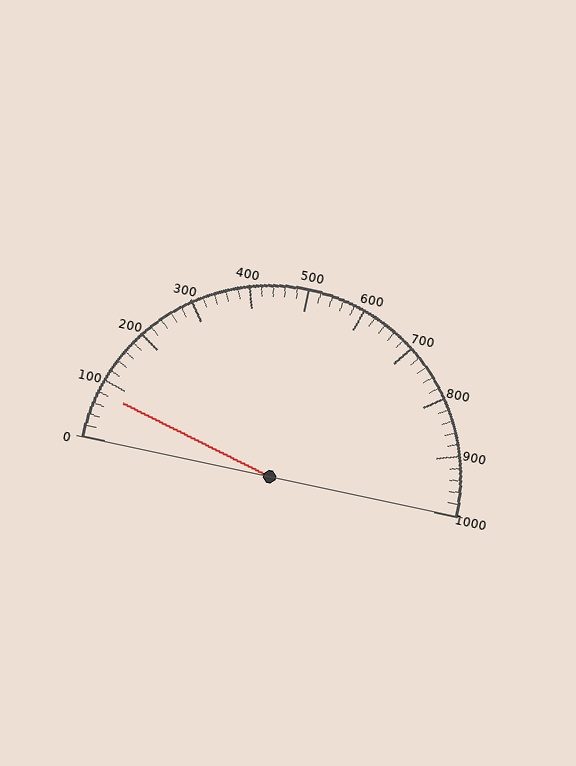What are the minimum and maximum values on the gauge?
The gauge ranges from 0 to 1000.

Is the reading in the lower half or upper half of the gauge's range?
The reading is in the lower half of the range (0 to 1000).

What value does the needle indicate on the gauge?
The needle indicates approximately 80.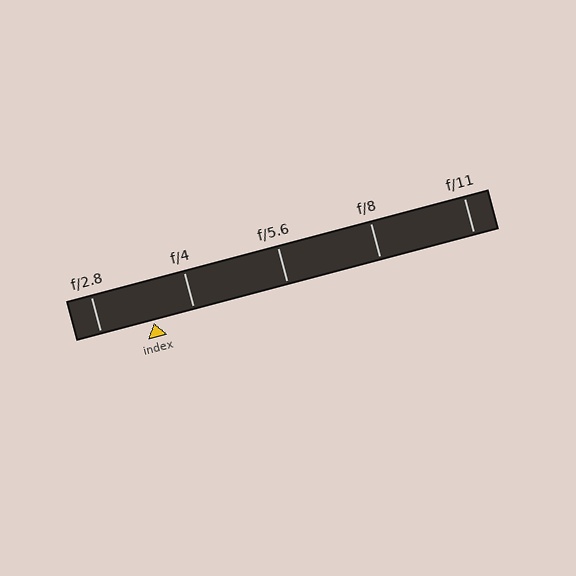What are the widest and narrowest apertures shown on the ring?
The widest aperture shown is f/2.8 and the narrowest is f/11.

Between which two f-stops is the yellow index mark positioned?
The index mark is between f/2.8 and f/4.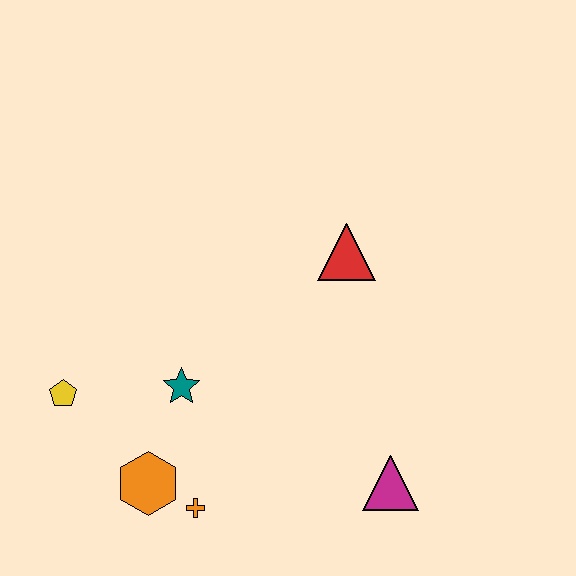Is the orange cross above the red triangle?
No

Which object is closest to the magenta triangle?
The orange cross is closest to the magenta triangle.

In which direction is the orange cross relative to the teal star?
The orange cross is below the teal star.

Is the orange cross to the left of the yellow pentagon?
No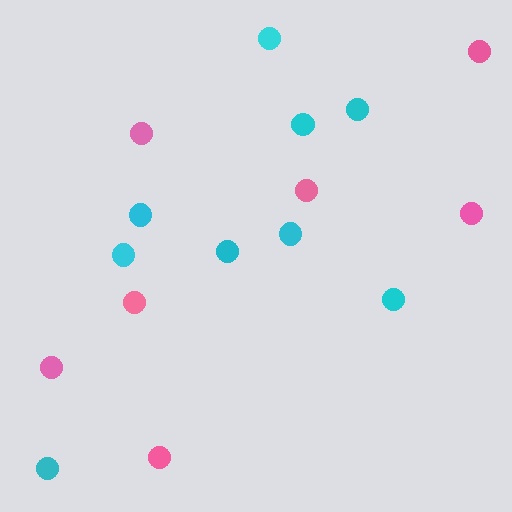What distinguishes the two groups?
There are 2 groups: one group of cyan circles (9) and one group of pink circles (7).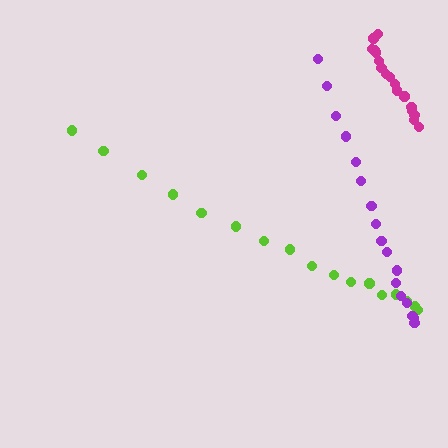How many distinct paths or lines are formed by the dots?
There are 3 distinct paths.